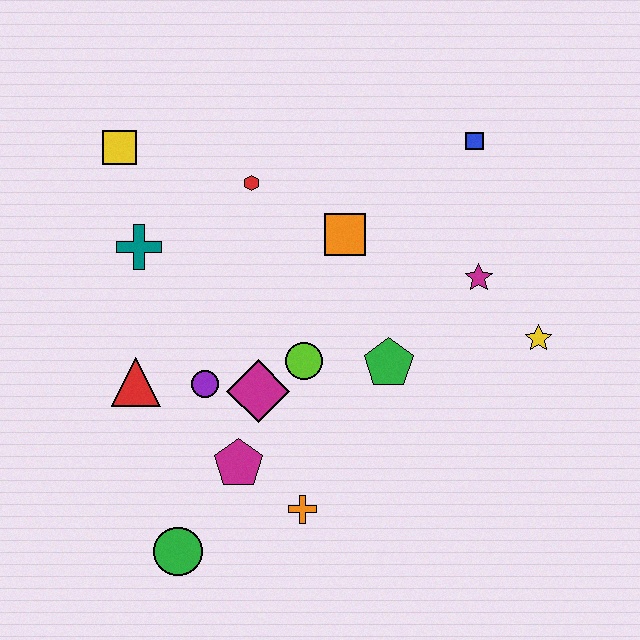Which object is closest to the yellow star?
The magenta star is closest to the yellow star.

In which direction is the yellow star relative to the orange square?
The yellow star is to the right of the orange square.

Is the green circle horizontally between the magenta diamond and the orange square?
No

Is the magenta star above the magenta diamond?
Yes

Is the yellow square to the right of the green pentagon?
No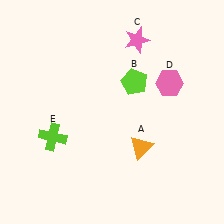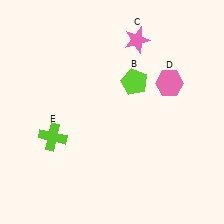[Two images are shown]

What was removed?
The orange triangle (A) was removed in Image 2.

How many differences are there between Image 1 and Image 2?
There is 1 difference between the two images.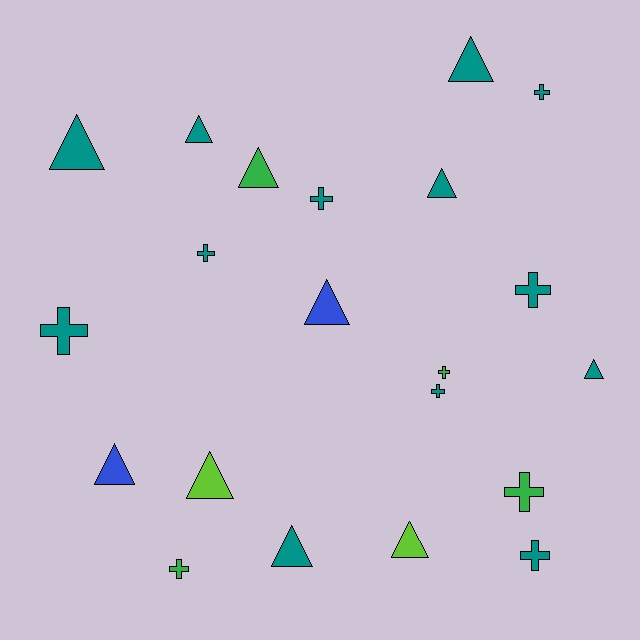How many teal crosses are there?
There are 7 teal crosses.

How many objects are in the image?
There are 21 objects.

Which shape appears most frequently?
Triangle, with 11 objects.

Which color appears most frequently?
Teal, with 13 objects.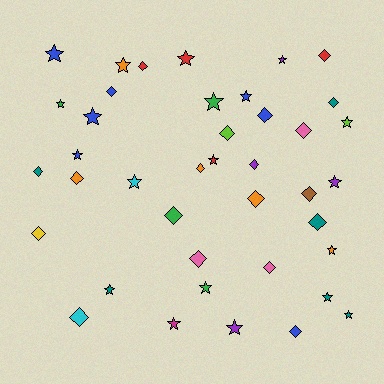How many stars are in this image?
There are 20 stars.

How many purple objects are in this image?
There are 4 purple objects.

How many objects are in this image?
There are 40 objects.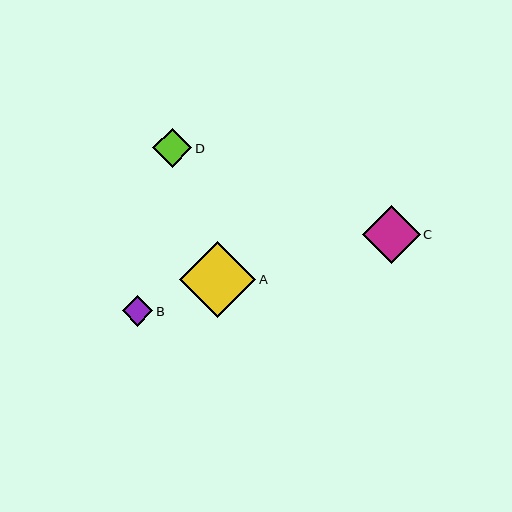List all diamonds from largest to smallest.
From largest to smallest: A, C, D, B.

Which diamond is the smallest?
Diamond B is the smallest with a size of approximately 30 pixels.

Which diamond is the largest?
Diamond A is the largest with a size of approximately 76 pixels.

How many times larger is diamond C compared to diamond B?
Diamond C is approximately 1.9 times the size of diamond B.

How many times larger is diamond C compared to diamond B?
Diamond C is approximately 1.9 times the size of diamond B.